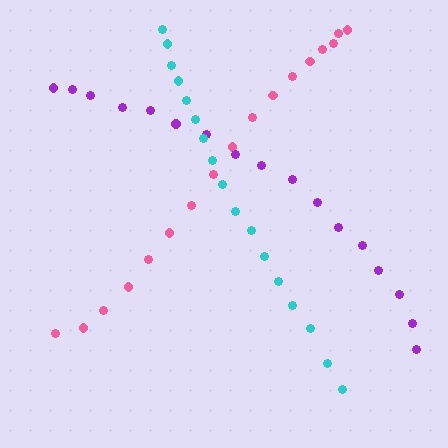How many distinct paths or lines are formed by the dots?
There are 3 distinct paths.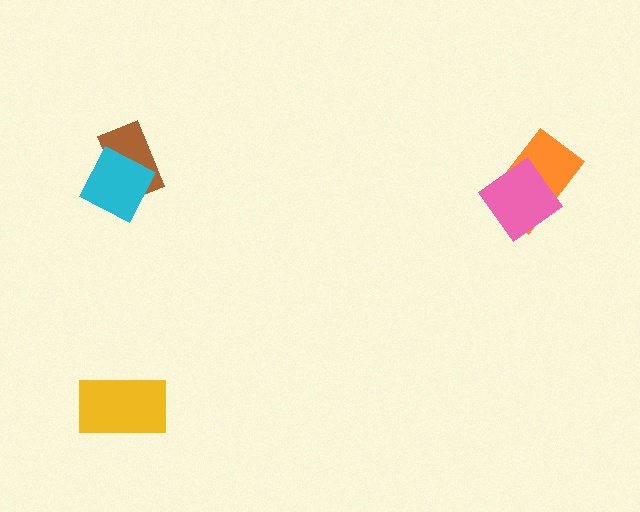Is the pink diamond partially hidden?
No, no other shape covers it.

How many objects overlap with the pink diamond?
1 object overlaps with the pink diamond.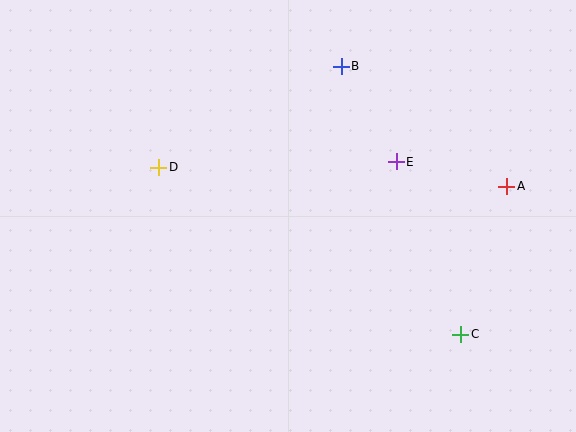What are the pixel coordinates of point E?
Point E is at (396, 162).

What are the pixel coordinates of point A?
Point A is at (507, 186).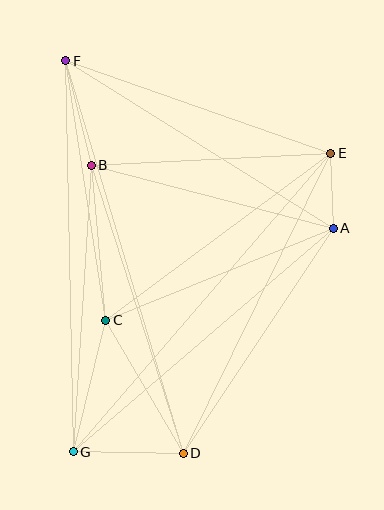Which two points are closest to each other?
Points A and E are closest to each other.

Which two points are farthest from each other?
Points D and F are farthest from each other.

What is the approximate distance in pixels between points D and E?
The distance between D and E is approximately 334 pixels.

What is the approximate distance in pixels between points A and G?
The distance between A and G is approximately 343 pixels.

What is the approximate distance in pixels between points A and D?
The distance between A and D is approximately 270 pixels.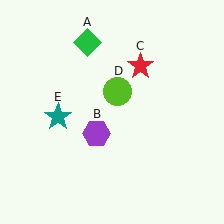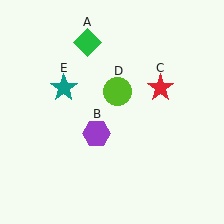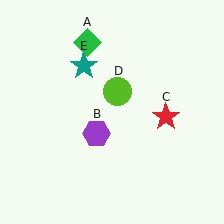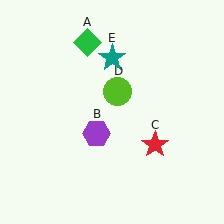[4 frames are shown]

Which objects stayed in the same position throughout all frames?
Green diamond (object A) and purple hexagon (object B) and lime circle (object D) remained stationary.